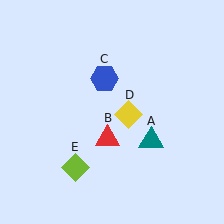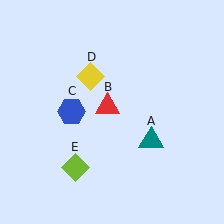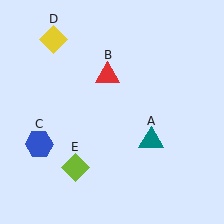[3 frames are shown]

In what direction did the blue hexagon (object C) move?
The blue hexagon (object C) moved down and to the left.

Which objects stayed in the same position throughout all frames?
Teal triangle (object A) and lime diamond (object E) remained stationary.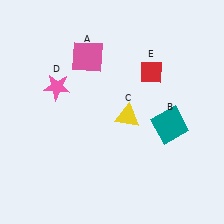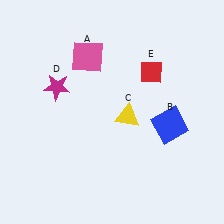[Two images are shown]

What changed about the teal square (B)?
In Image 1, B is teal. In Image 2, it changed to blue.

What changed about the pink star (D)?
In Image 1, D is pink. In Image 2, it changed to magenta.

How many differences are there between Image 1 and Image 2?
There are 2 differences between the two images.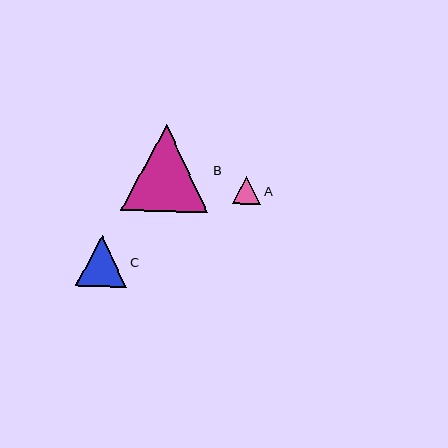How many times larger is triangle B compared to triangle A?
Triangle B is approximately 3.1 times the size of triangle A.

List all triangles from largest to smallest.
From largest to smallest: B, C, A.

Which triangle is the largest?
Triangle B is the largest with a size of approximately 87 pixels.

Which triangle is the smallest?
Triangle A is the smallest with a size of approximately 28 pixels.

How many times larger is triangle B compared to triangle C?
Triangle B is approximately 1.7 times the size of triangle C.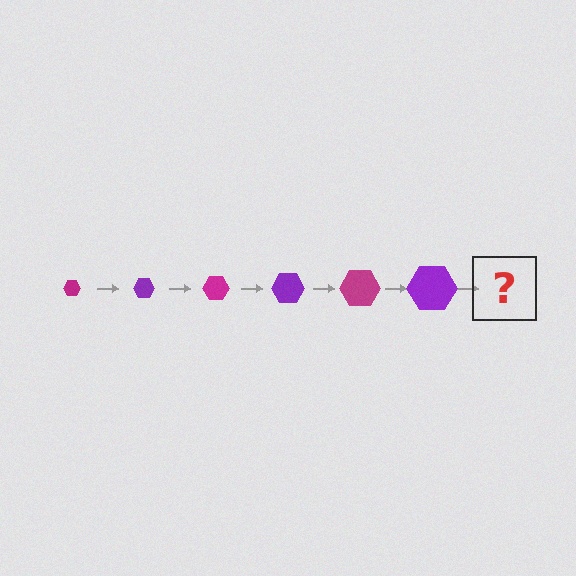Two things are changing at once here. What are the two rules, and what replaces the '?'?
The two rules are that the hexagon grows larger each step and the color cycles through magenta and purple. The '?' should be a magenta hexagon, larger than the previous one.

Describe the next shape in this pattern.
It should be a magenta hexagon, larger than the previous one.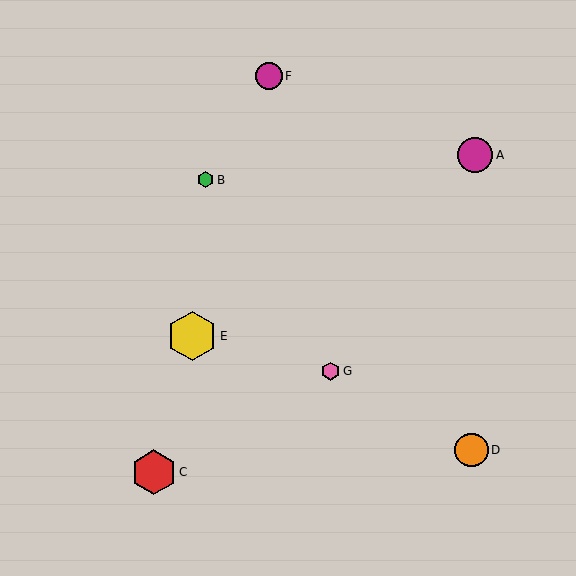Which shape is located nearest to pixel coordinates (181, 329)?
The yellow hexagon (labeled E) at (192, 336) is nearest to that location.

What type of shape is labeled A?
Shape A is a magenta circle.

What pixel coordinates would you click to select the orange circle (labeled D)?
Click at (471, 450) to select the orange circle D.